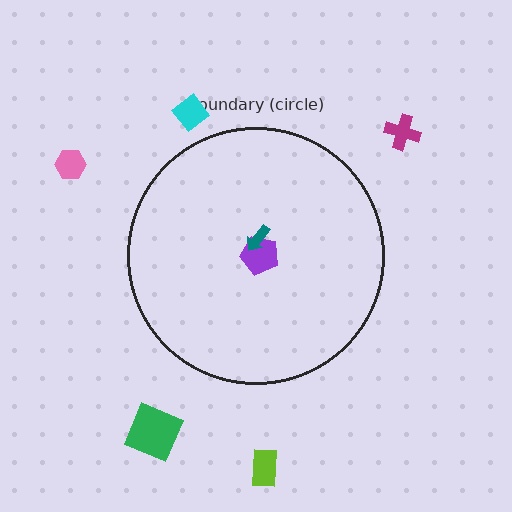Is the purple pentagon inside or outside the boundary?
Inside.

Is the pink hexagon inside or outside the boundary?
Outside.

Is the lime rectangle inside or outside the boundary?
Outside.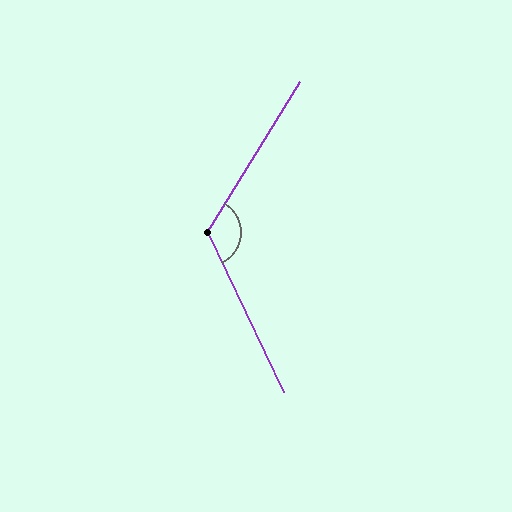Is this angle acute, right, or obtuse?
It is obtuse.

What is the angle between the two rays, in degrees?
Approximately 123 degrees.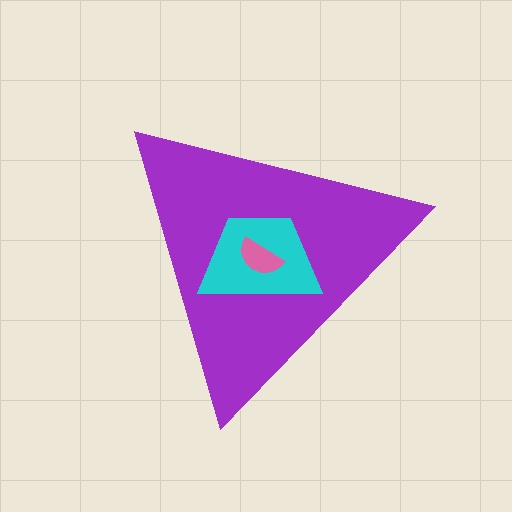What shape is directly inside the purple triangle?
The cyan trapezoid.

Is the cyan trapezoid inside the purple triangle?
Yes.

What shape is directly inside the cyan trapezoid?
The pink semicircle.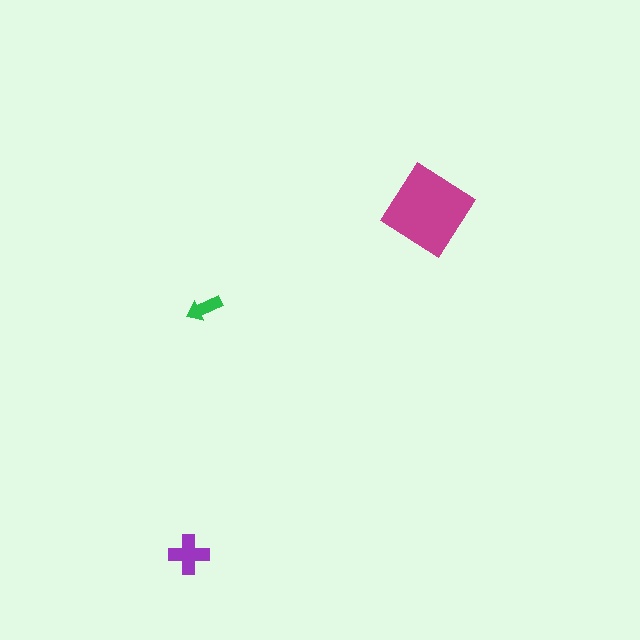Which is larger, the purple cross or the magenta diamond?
The magenta diamond.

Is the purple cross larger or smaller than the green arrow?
Larger.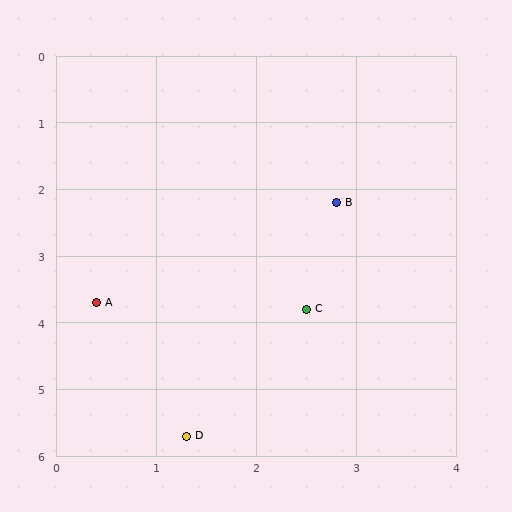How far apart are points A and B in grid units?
Points A and B are about 2.8 grid units apart.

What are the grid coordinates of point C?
Point C is at approximately (2.5, 3.8).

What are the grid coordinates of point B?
Point B is at approximately (2.8, 2.2).